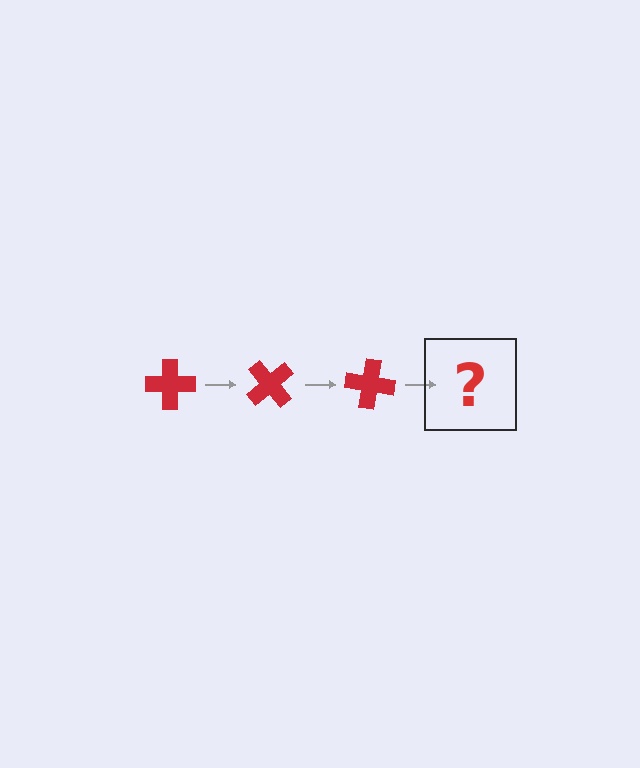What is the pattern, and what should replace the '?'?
The pattern is that the cross rotates 50 degrees each step. The '?' should be a red cross rotated 150 degrees.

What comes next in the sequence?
The next element should be a red cross rotated 150 degrees.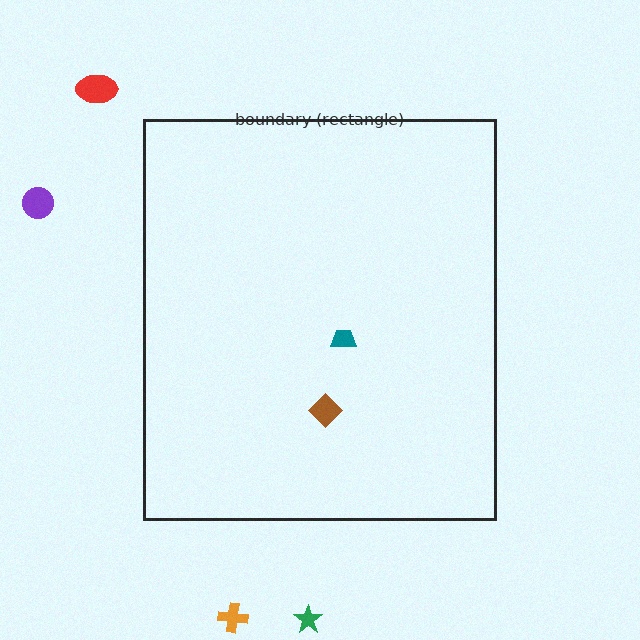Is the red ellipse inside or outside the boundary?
Outside.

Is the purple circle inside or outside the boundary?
Outside.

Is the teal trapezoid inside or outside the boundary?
Inside.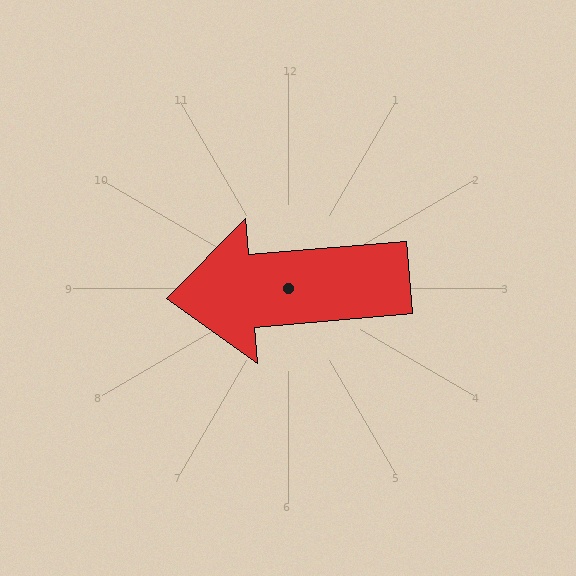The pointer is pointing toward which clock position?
Roughly 9 o'clock.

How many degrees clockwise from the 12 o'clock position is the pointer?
Approximately 265 degrees.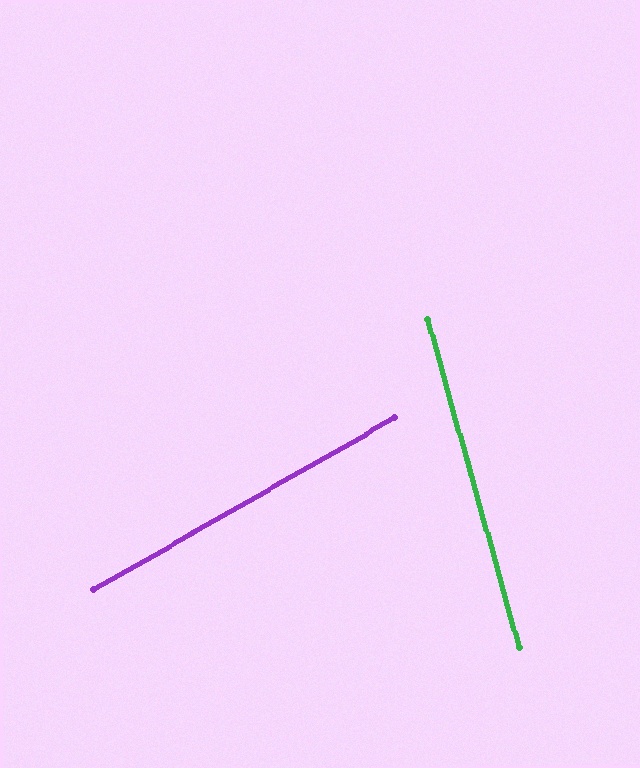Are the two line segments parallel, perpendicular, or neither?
Neither parallel nor perpendicular — they differ by about 76°.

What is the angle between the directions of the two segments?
Approximately 76 degrees.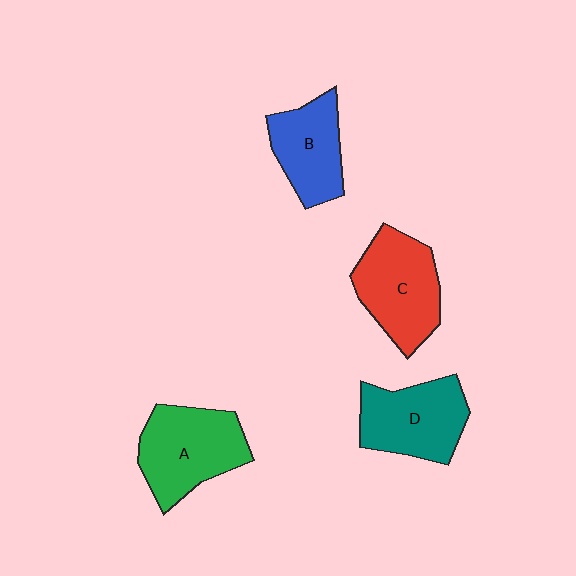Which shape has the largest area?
Shape A (green).